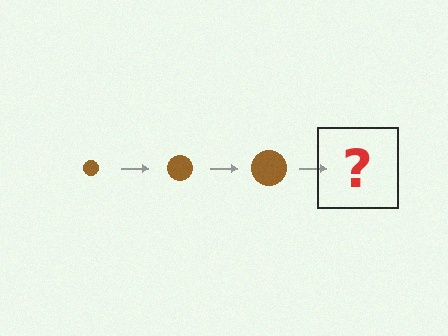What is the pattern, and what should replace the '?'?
The pattern is that the circle gets progressively larger each step. The '?' should be a brown circle, larger than the previous one.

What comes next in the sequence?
The next element should be a brown circle, larger than the previous one.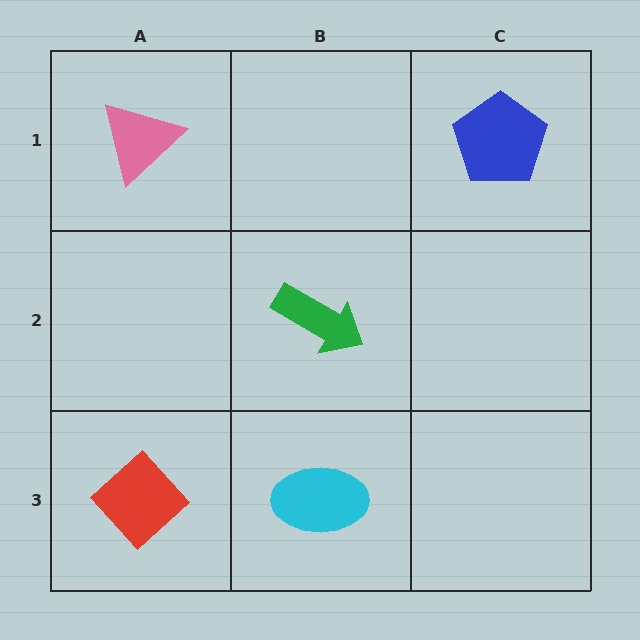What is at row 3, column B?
A cyan ellipse.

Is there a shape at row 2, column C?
No, that cell is empty.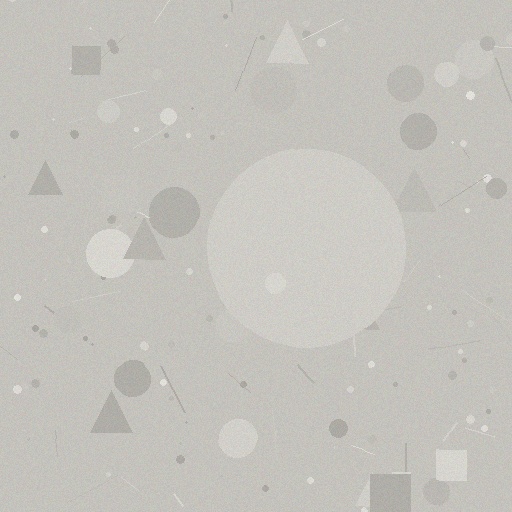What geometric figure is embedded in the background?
A circle is embedded in the background.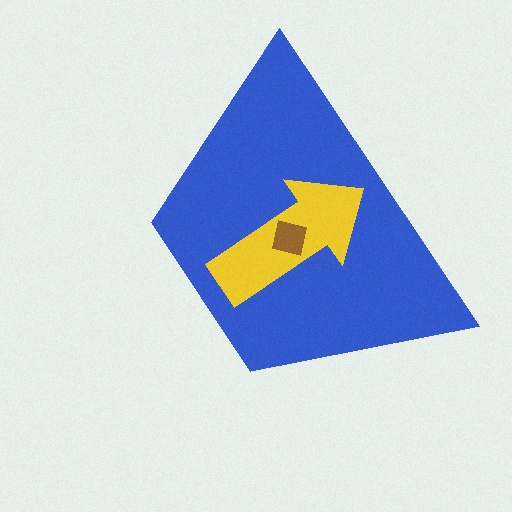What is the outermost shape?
The blue trapezoid.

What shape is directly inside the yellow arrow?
The brown square.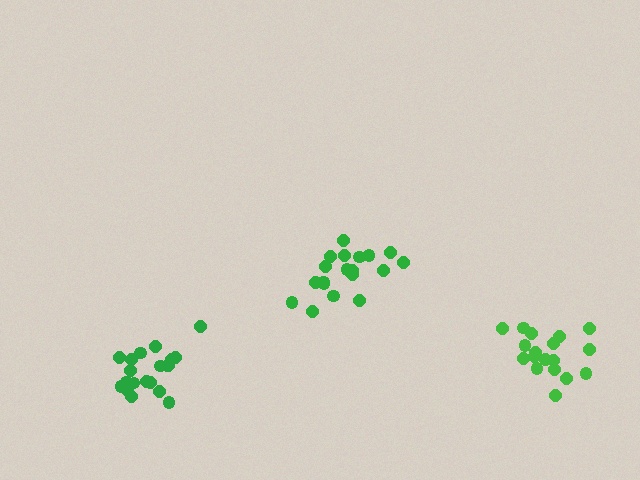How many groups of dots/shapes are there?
There are 3 groups.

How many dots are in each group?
Group 1: 18 dots, Group 2: 19 dots, Group 3: 20 dots (57 total).